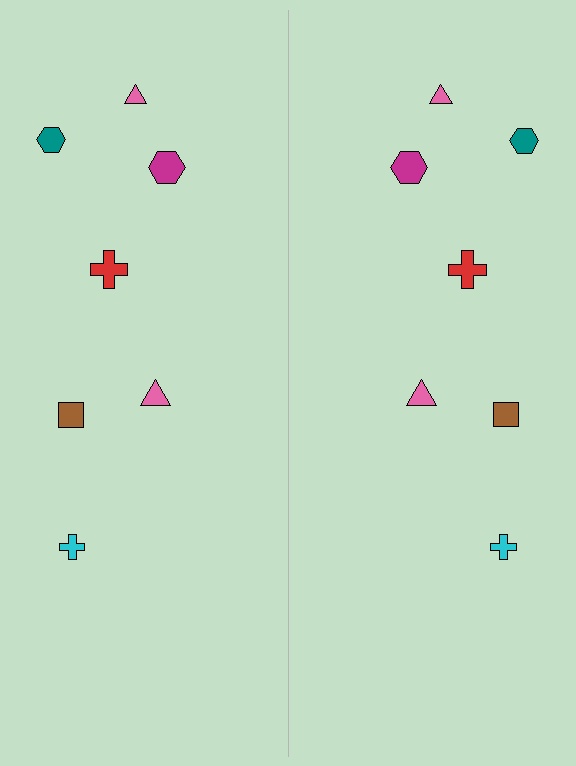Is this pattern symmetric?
Yes, this pattern has bilateral (reflection) symmetry.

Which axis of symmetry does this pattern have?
The pattern has a vertical axis of symmetry running through the center of the image.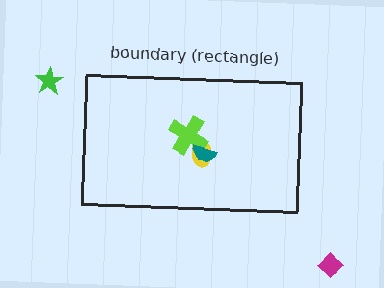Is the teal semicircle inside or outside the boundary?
Inside.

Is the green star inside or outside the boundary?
Outside.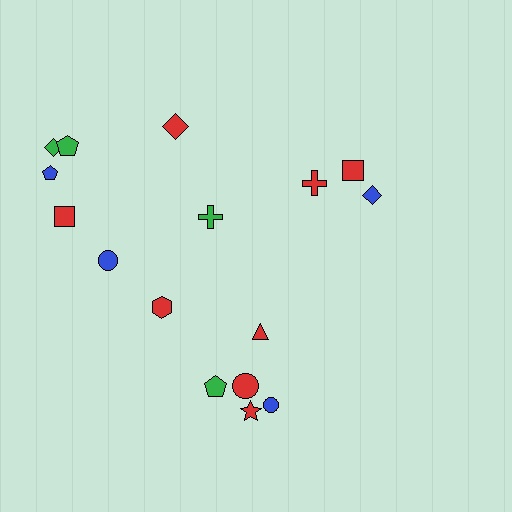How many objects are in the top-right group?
There are 3 objects.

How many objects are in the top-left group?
There are 7 objects.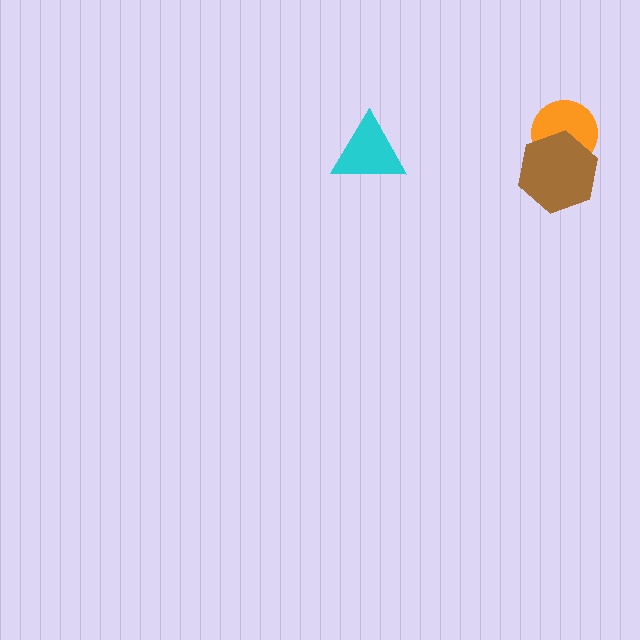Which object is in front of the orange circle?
The brown hexagon is in front of the orange circle.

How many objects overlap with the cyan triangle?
0 objects overlap with the cyan triangle.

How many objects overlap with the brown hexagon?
1 object overlaps with the brown hexagon.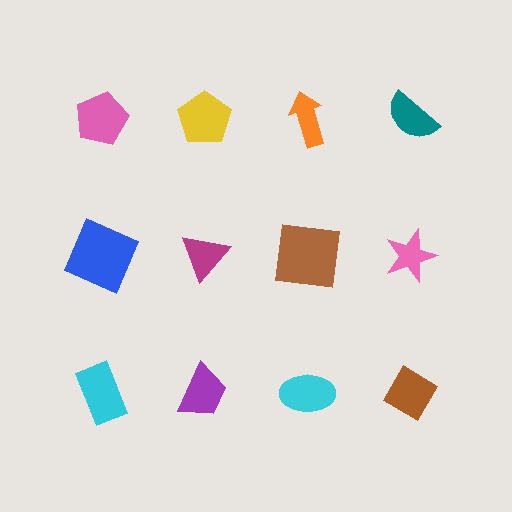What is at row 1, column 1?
A pink pentagon.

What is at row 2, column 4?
A pink star.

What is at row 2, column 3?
A brown square.